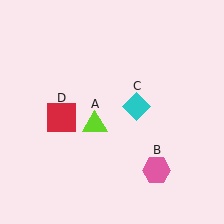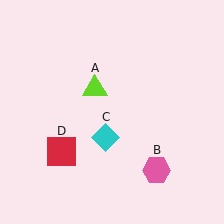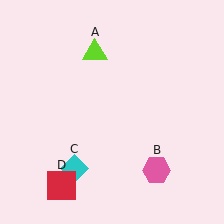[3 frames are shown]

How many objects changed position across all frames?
3 objects changed position: lime triangle (object A), cyan diamond (object C), red square (object D).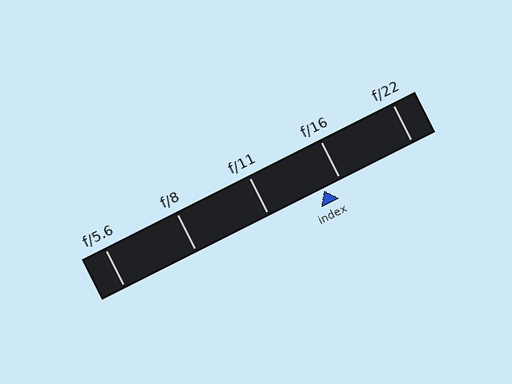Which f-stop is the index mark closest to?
The index mark is closest to f/16.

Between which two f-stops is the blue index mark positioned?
The index mark is between f/11 and f/16.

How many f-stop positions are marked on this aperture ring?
There are 5 f-stop positions marked.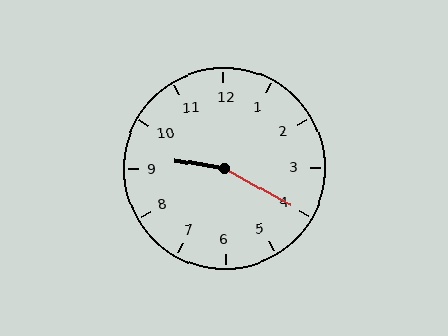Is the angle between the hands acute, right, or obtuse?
It is obtuse.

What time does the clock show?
9:20.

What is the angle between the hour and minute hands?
Approximately 160 degrees.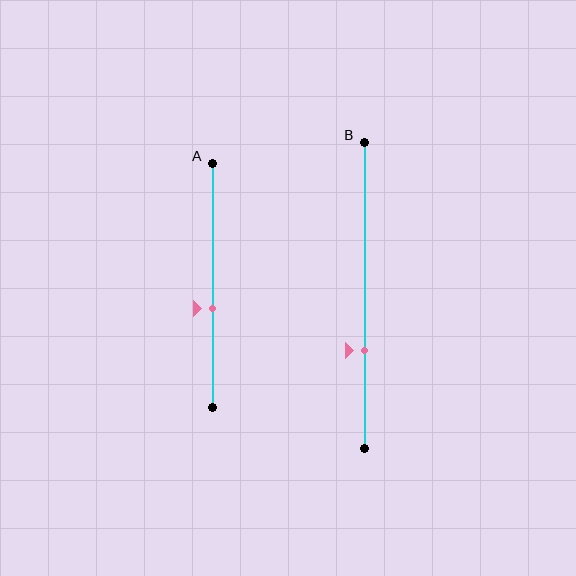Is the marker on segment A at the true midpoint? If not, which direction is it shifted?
No, the marker on segment A is shifted downward by about 9% of the segment length.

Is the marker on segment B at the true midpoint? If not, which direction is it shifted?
No, the marker on segment B is shifted downward by about 18% of the segment length.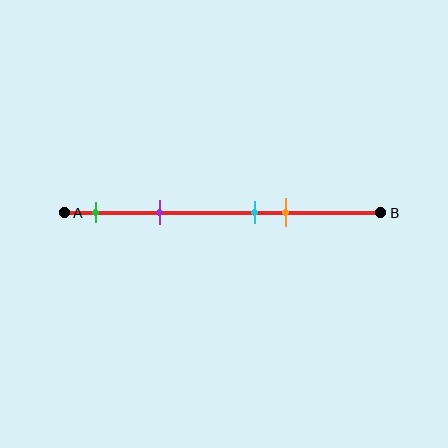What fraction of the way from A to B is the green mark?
The green mark is approximately 10% (0.1) of the way from A to B.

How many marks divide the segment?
There are 4 marks dividing the segment.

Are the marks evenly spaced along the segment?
No, the marks are not evenly spaced.